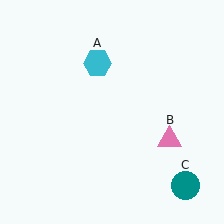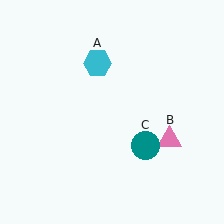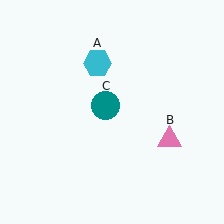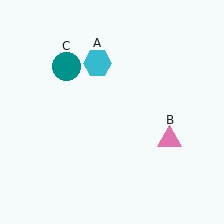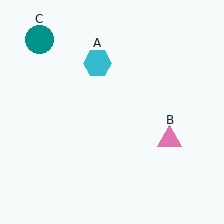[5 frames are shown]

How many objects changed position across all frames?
1 object changed position: teal circle (object C).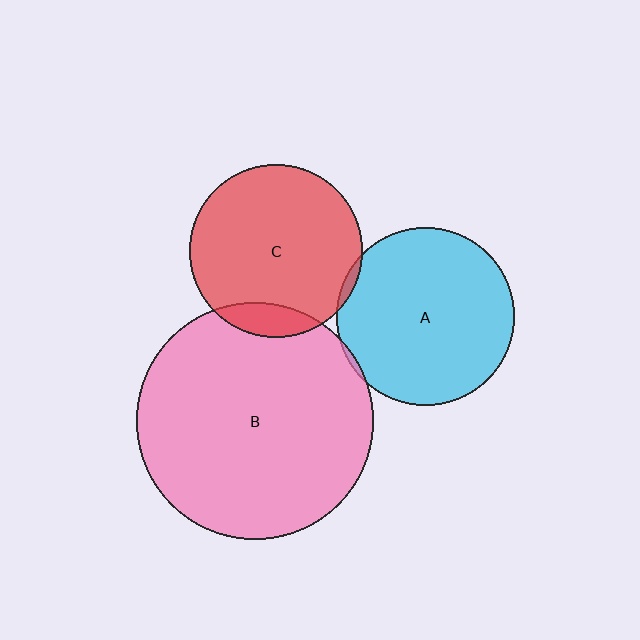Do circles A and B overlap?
Yes.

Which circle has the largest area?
Circle B (pink).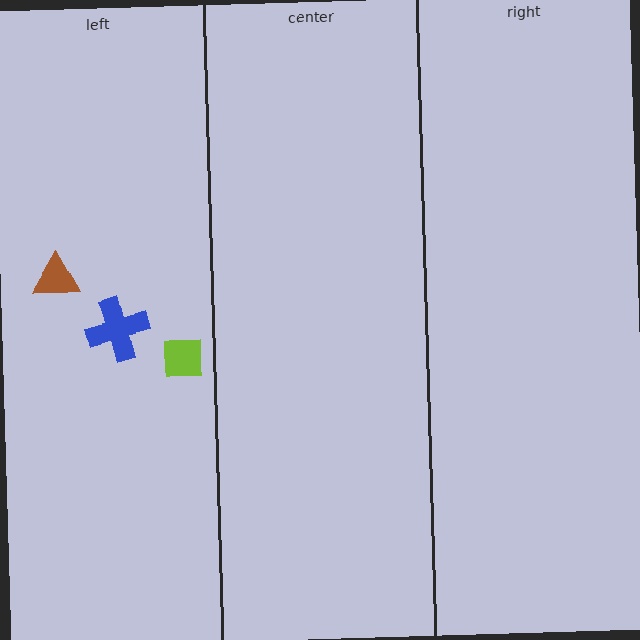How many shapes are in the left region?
3.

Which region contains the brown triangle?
The left region.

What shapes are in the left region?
The brown triangle, the blue cross, the lime square.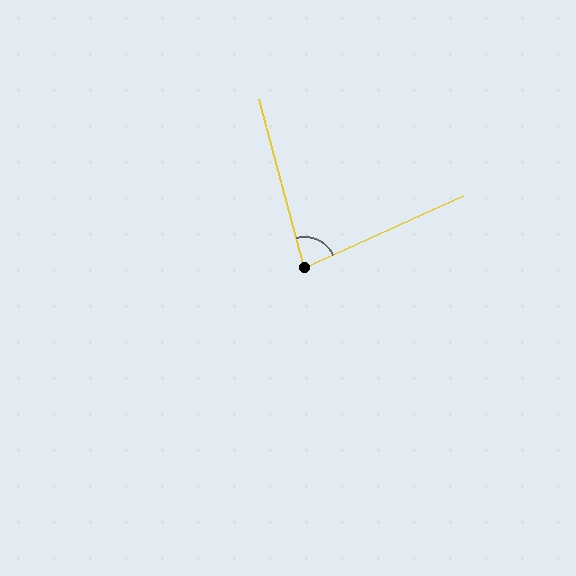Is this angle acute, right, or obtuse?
It is acute.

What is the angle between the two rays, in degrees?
Approximately 81 degrees.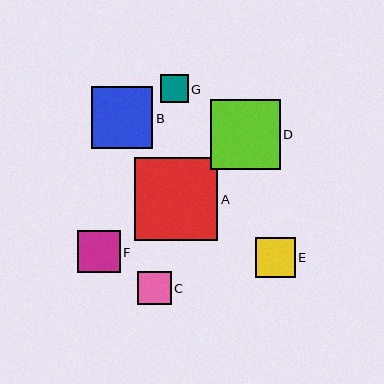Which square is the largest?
Square A is the largest with a size of approximately 83 pixels.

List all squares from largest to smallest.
From largest to smallest: A, D, B, F, E, C, G.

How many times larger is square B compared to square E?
Square B is approximately 1.5 times the size of square E.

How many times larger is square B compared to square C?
Square B is approximately 1.9 times the size of square C.